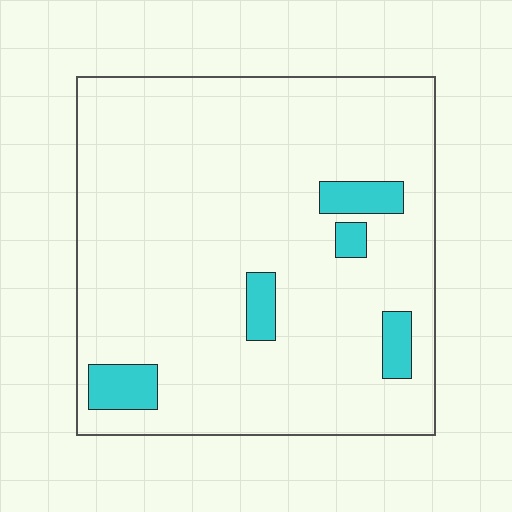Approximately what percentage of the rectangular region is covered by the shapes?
Approximately 10%.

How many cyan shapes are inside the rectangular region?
5.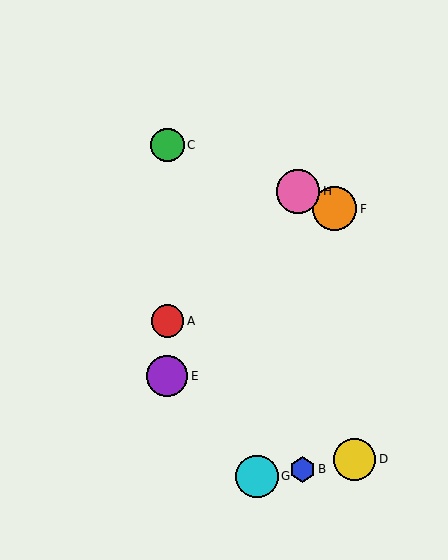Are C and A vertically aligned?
Yes, both are at x≈167.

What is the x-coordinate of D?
Object D is at x≈355.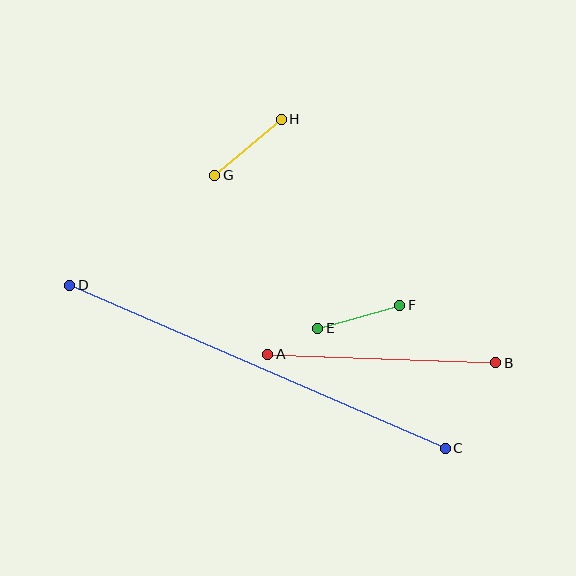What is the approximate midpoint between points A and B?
The midpoint is at approximately (382, 358) pixels.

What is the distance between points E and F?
The distance is approximately 85 pixels.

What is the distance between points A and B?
The distance is approximately 229 pixels.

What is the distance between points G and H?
The distance is approximately 87 pixels.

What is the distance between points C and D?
The distance is approximately 409 pixels.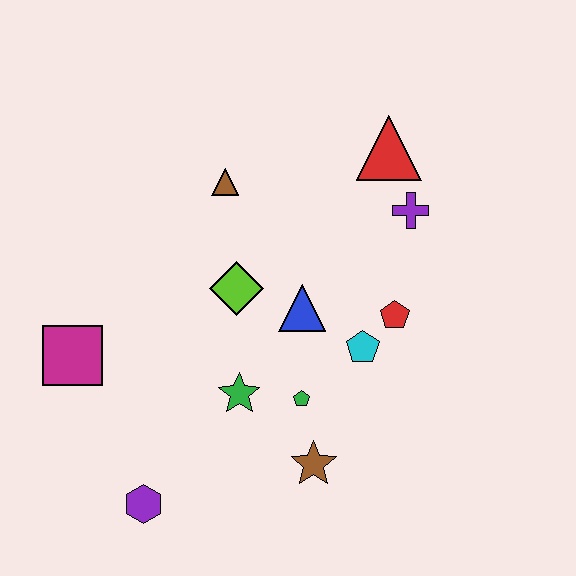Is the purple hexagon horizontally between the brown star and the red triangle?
No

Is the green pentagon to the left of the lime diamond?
No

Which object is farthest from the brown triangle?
The purple hexagon is farthest from the brown triangle.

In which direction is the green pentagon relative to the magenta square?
The green pentagon is to the right of the magenta square.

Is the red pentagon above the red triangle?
No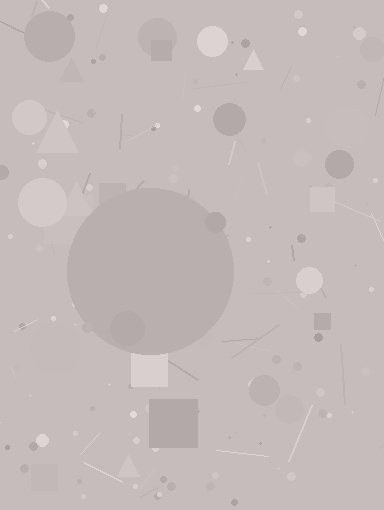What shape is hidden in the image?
A circle is hidden in the image.